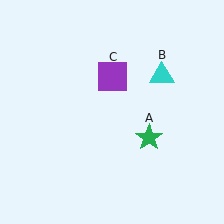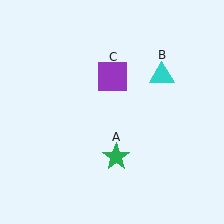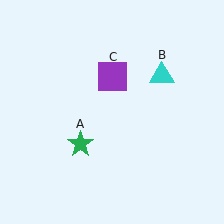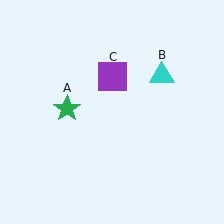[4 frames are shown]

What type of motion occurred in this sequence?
The green star (object A) rotated clockwise around the center of the scene.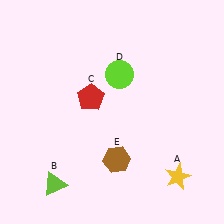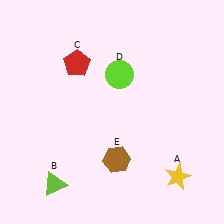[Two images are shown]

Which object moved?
The red pentagon (C) moved up.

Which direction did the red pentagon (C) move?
The red pentagon (C) moved up.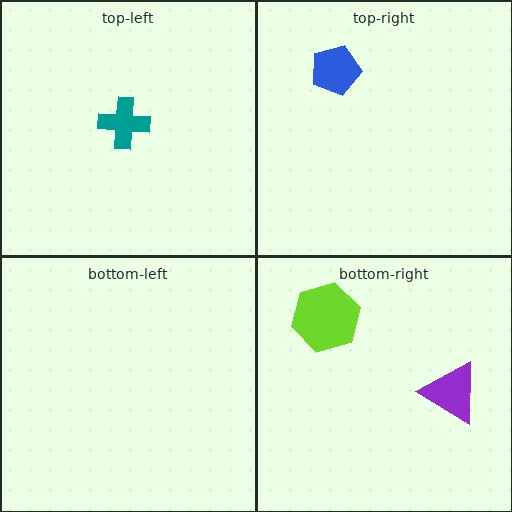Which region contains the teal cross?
The top-left region.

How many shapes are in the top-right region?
1.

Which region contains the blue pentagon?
The top-right region.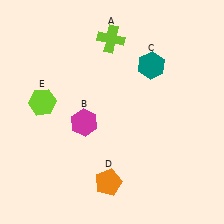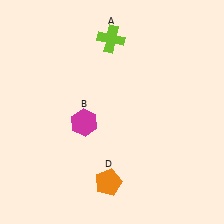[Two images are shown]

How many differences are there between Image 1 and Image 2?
There are 2 differences between the two images.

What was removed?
The teal hexagon (C), the lime hexagon (E) were removed in Image 2.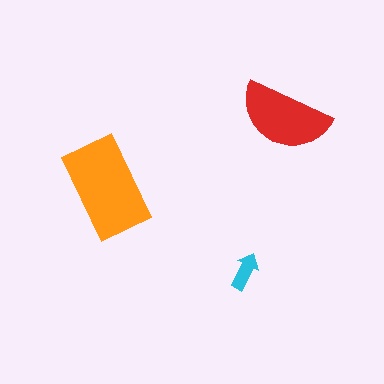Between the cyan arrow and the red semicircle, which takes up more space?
The red semicircle.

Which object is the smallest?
The cyan arrow.